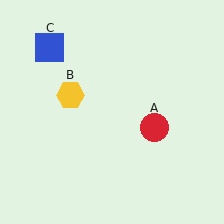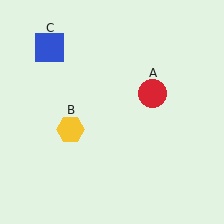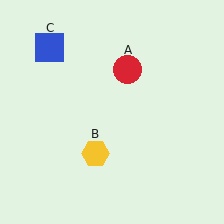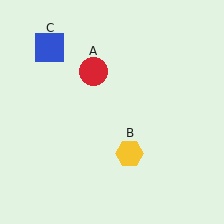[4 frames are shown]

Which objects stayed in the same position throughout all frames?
Blue square (object C) remained stationary.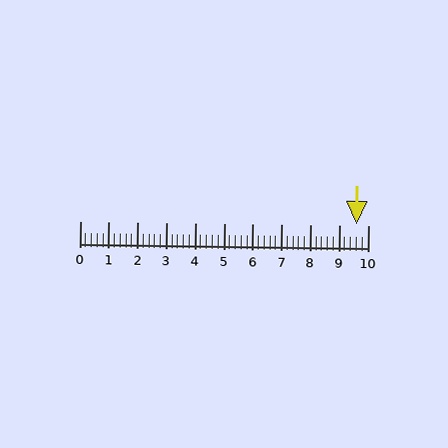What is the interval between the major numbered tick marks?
The major tick marks are spaced 1 units apart.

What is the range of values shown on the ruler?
The ruler shows values from 0 to 10.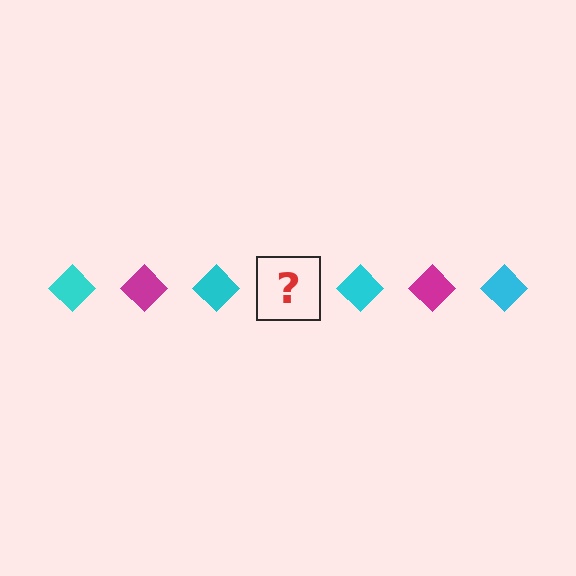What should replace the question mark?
The question mark should be replaced with a magenta diamond.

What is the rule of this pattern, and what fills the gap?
The rule is that the pattern cycles through cyan, magenta diamonds. The gap should be filled with a magenta diamond.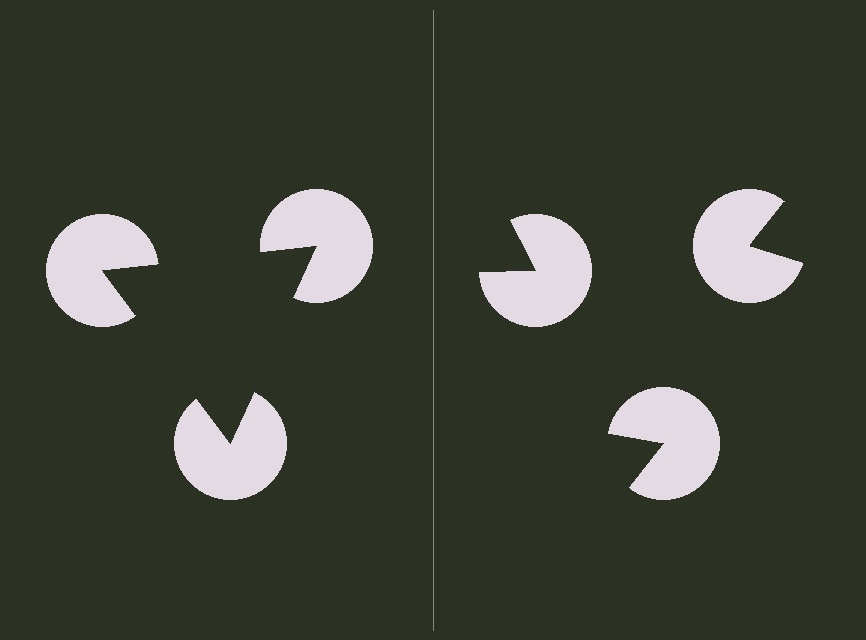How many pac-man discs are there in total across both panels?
6 — 3 on each side.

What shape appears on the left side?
An illusory triangle.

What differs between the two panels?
The pac-man discs are positioned identically on both sides; only the wedge orientations differ. On the left they align to a triangle; on the right they are misaligned.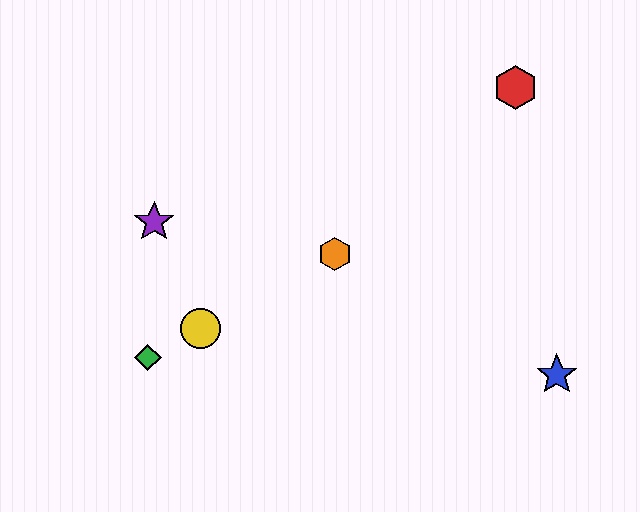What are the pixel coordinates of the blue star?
The blue star is at (557, 375).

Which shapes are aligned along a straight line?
The green diamond, the yellow circle, the orange hexagon are aligned along a straight line.